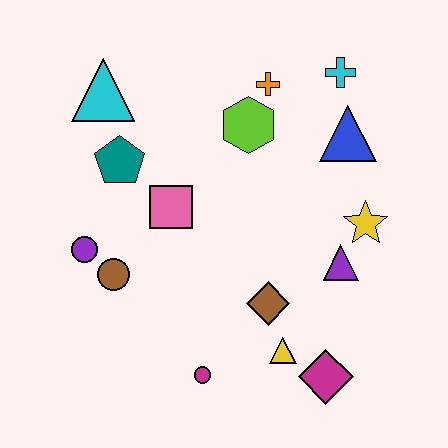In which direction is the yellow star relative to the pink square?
The yellow star is to the right of the pink square.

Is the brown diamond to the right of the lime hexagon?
Yes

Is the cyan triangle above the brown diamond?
Yes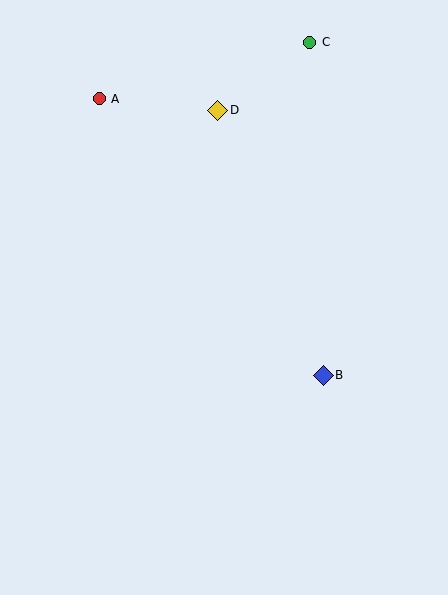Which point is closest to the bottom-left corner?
Point B is closest to the bottom-left corner.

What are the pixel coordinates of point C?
Point C is at (310, 42).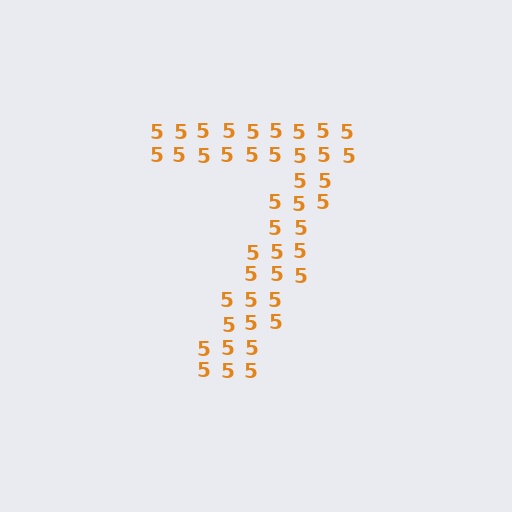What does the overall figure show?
The overall figure shows the digit 7.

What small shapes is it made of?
It is made of small digit 5's.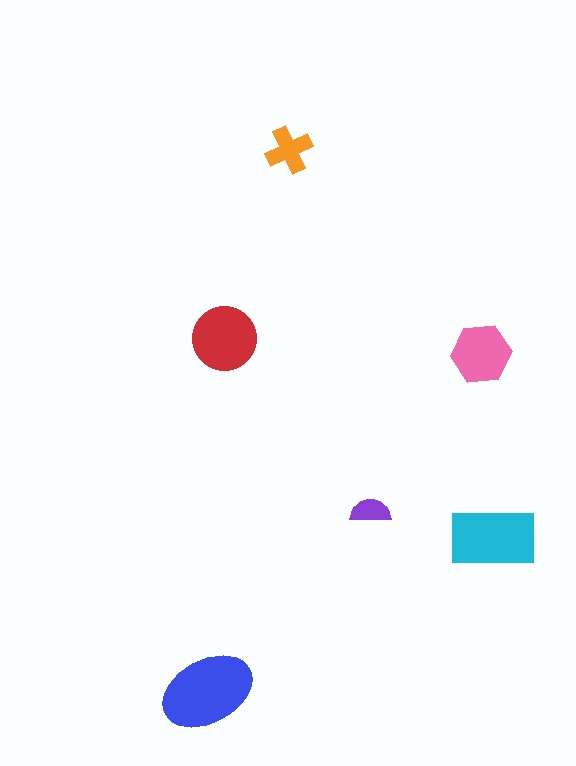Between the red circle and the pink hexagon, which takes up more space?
The red circle.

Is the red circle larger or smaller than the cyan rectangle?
Smaller.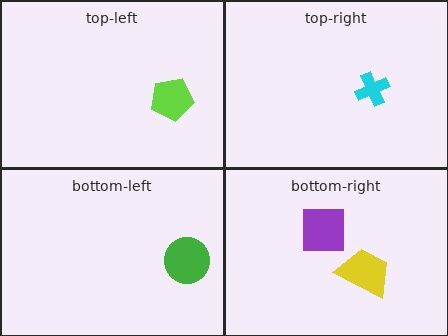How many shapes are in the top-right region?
1.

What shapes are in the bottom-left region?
The green circle.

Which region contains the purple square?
The bottom-right region.